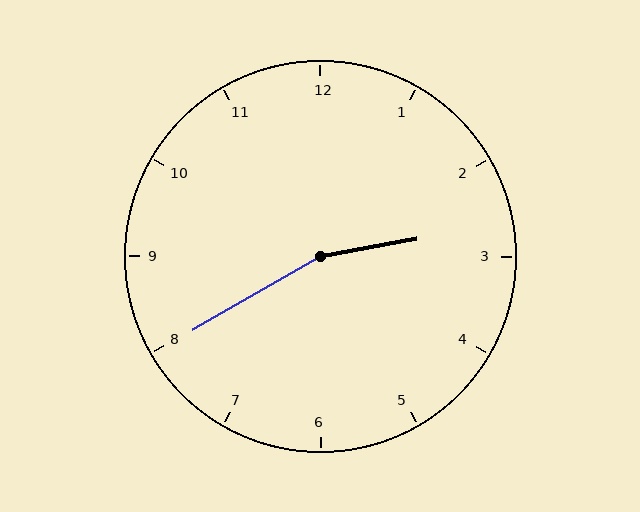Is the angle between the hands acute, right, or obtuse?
It is obtuse.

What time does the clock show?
2:40.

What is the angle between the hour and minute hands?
Approximately 160 degrees.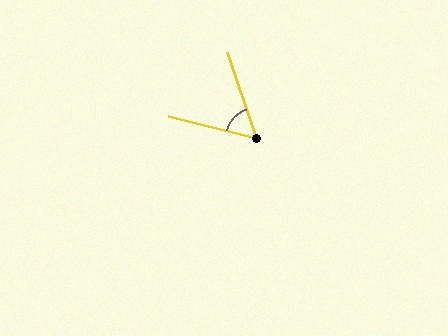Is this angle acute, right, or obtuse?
It is acute.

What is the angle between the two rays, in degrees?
Approximately 57 degrees.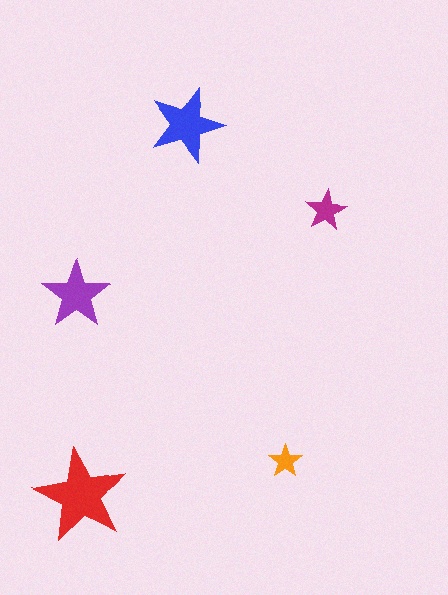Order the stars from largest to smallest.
the red one, the blue one, the purple one, the magenta one, the orange one.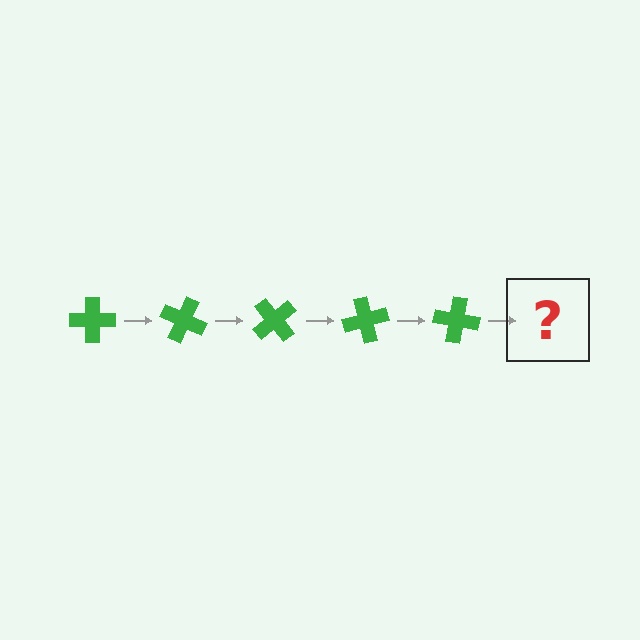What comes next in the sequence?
The next element should be a green cross rotated 125 degrees.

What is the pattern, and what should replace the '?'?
The pattern is that the cross rotates 25 degrees each step. The '?' should be a green cross rotated 125 degrees.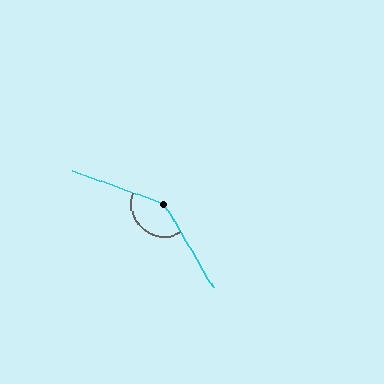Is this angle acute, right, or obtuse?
It is obtuse.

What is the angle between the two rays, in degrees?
Approximately 139 degrees.